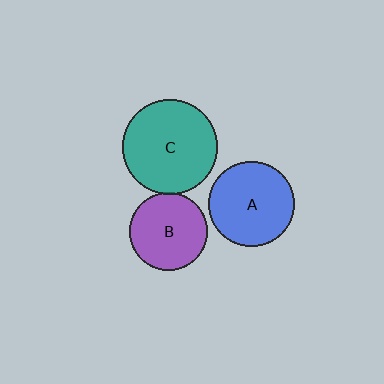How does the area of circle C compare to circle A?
Approximately 1.2 times.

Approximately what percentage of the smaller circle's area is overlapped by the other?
Approximately 5%.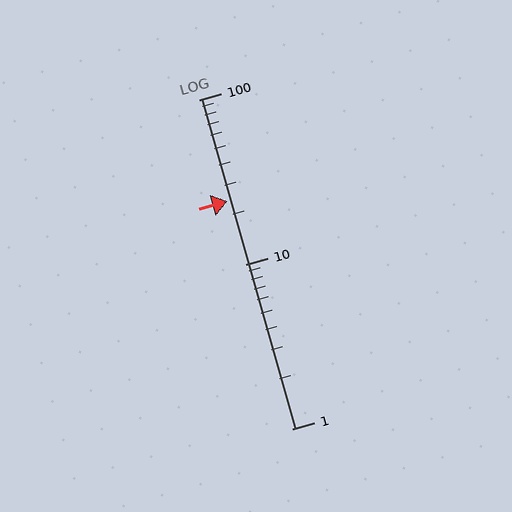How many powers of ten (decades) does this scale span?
The scale spans 2 decades, from 1 to 100.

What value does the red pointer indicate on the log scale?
The pointer indicates approximately 24.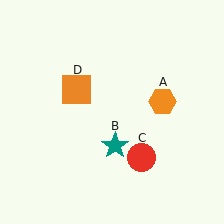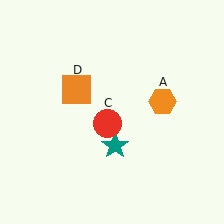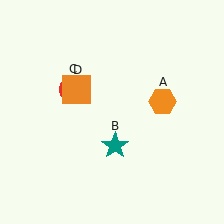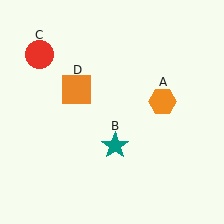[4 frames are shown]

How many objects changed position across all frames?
1 object changed position: red circle (object C).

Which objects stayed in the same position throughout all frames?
Orange hexagon (object A) and teal star (object B) and orange square (object D) remained stationary.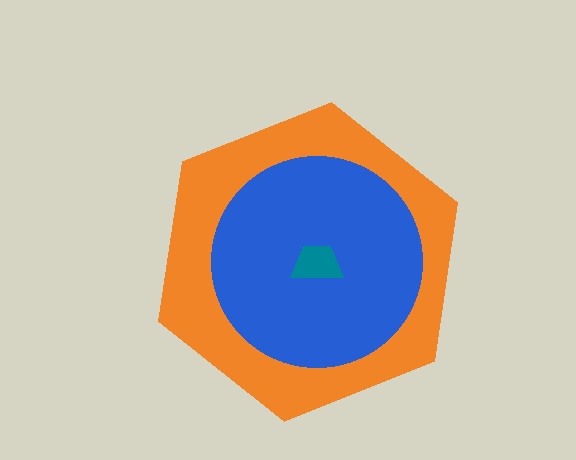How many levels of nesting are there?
3.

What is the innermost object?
The teal trapezoid.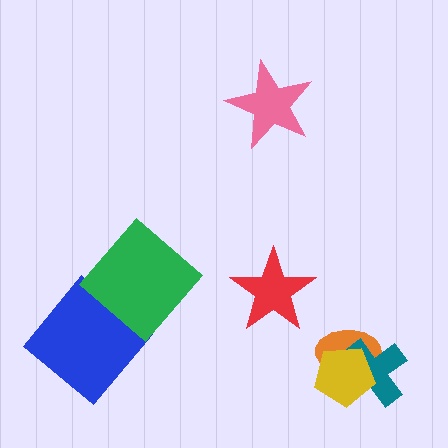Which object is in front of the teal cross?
The yellow pentagon is in front of the teal cross.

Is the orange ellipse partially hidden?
Yes, it is partially covered by another shape.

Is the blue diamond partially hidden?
Yes, it is partially covered by another shape.